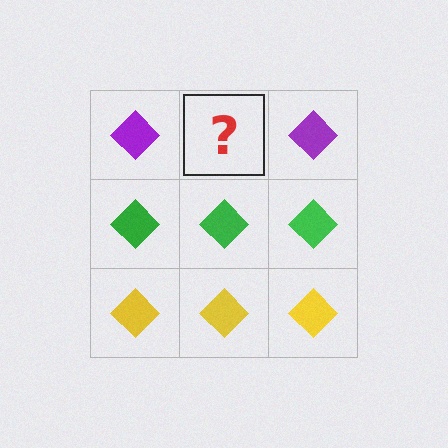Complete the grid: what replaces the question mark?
The question mark should be replaced with a purple diamond.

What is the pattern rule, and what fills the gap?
The rule is that each row has a consistent color. The gap should be filled with a purple diamond.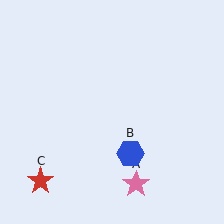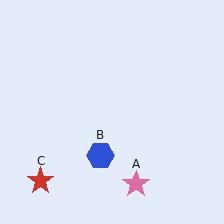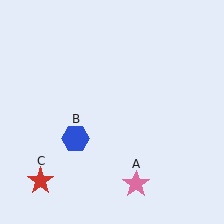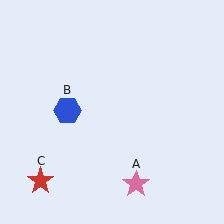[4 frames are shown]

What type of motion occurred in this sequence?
The blue hexagon (object B) rotated clockwise around the center of the scene.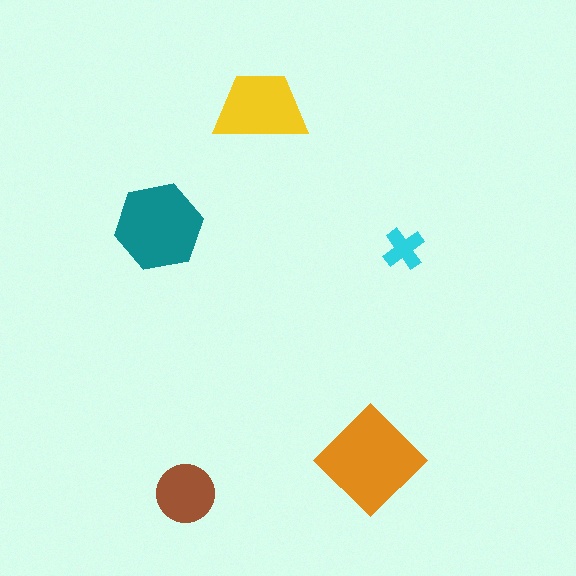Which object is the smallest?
The cyan cross.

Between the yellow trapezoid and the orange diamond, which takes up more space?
The orange diamond.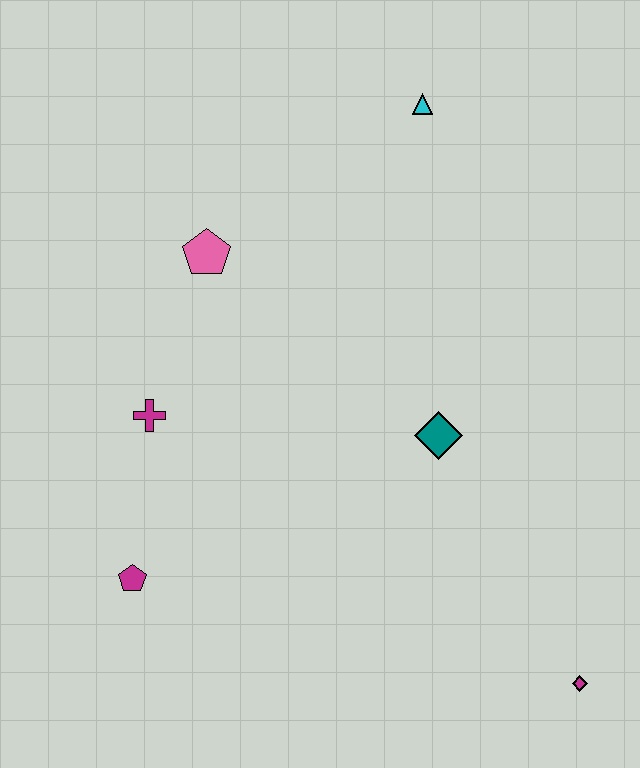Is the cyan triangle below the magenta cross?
No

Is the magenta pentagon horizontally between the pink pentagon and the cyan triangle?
No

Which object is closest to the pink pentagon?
The magenta cross is closest to the pink pentagon.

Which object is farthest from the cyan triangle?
The magenta diamond is farthest from the cyan triangle.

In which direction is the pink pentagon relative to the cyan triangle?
The pink pentagon is to the left of the cyan triangle.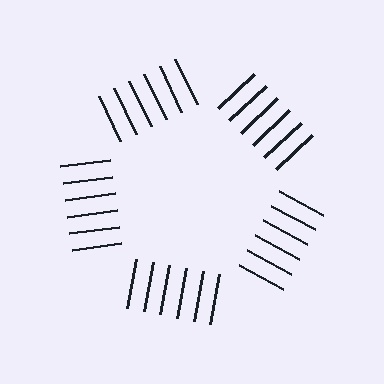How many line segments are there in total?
30 — 6 along each of the 5 edges.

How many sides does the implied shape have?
5 sides — the line-ends trace a pentagon.